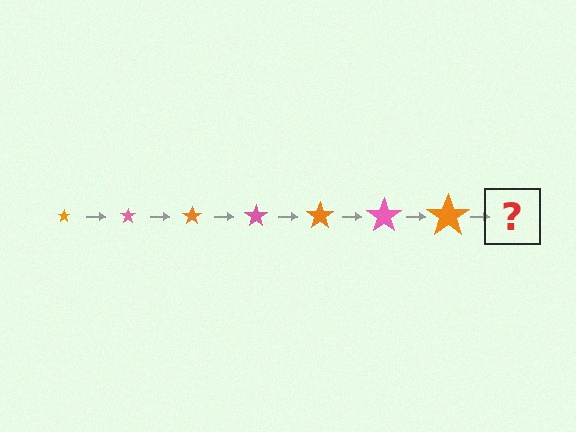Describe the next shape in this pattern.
It should be a pink star, larger than the previous one.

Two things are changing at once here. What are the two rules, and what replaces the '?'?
The two rules are that the star grows larger each step and the color cycles through orange and pink. The '?' should be a pink star, larger than the previous one.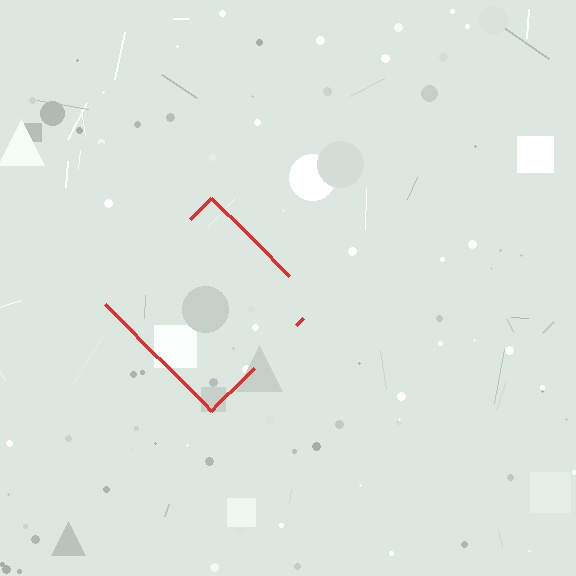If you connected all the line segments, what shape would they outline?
They would outline a diamond.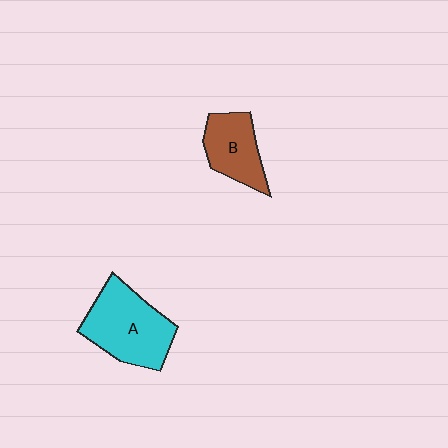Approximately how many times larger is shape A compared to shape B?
Approximately 1.6 times.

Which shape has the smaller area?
Shape B (brown).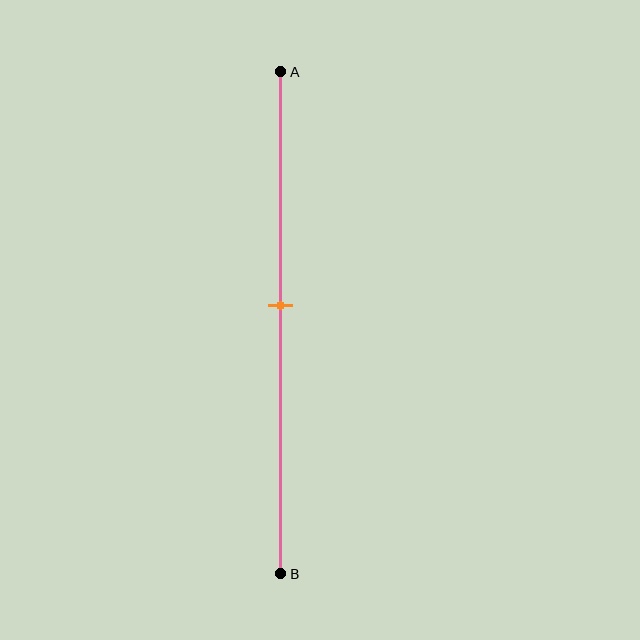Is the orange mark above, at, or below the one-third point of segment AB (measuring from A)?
The orange mark is below the one-third point of segment AB.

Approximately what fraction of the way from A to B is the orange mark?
The orange mark is approximately 45% of the way from A to B.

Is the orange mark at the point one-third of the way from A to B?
No, the mark is at about 45% from A, not at the 33% one-third point.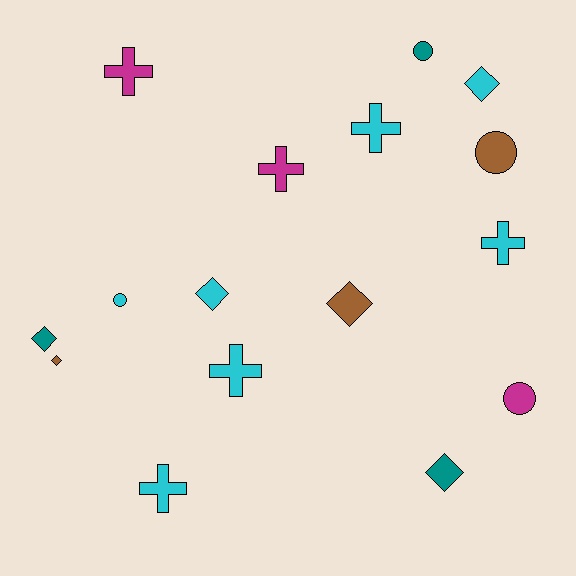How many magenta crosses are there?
There are 2 magenta crosses.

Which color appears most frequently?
Cyan, with 7 objects.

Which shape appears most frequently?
Cross, with 6 objects.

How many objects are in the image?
There are 16 objects.